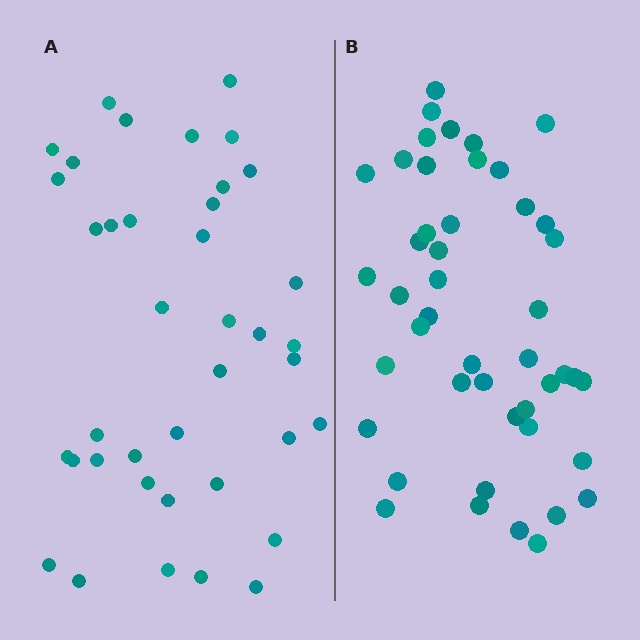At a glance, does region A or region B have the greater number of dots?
Region B (the right region) has more dots.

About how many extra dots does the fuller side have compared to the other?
Region B has roughly 8 or so more dots than region A.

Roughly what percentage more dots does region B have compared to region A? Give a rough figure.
About 20% more.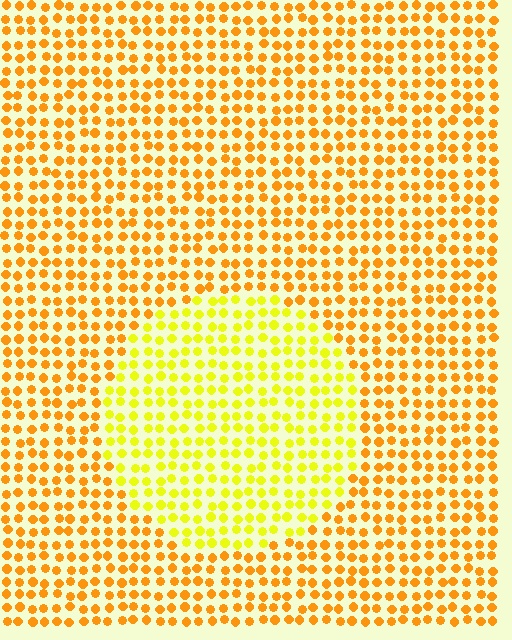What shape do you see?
I see a circle.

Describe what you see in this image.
The image is filled with small orange elements in a uniform arrangement. A circle-shaped region is visible where the elements are tinted to a slightly different hue, forming a subtle color boundary.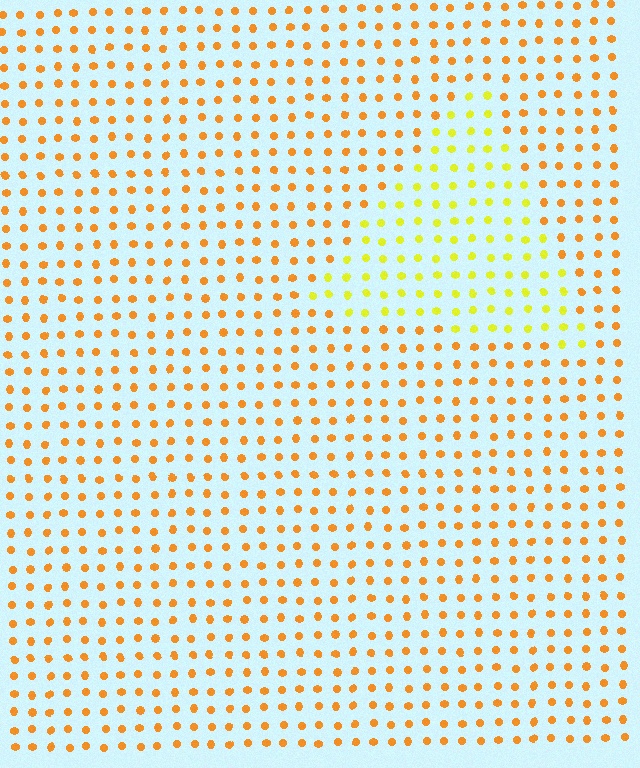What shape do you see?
I see a triangle.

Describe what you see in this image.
The image is filled with small orange elements in a uniform arrangement. A triangle-shaped region is visible where the elements are tinted to a slightly different hue, forming a subtle color boundary.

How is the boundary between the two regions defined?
The boundary is defined purely by a slight shift in hue (about 35 degrees). Spacing, size, and orientation are identical on both sides.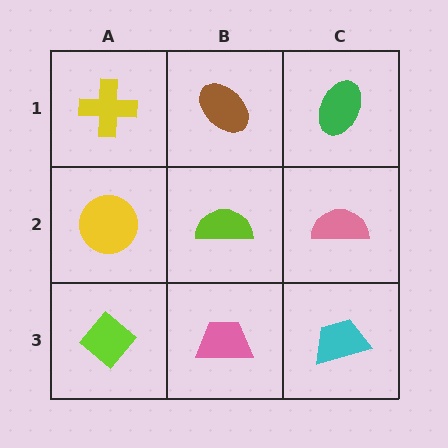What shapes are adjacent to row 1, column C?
A pink semicircle (row 2, column C), a brown ellipse (row 1, column B).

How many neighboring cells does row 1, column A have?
2.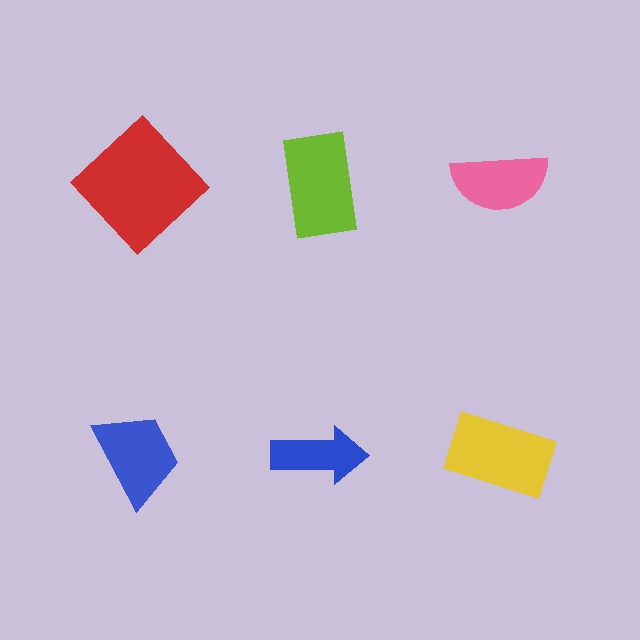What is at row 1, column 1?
A red diamond.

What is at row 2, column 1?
A blue trapezoid.